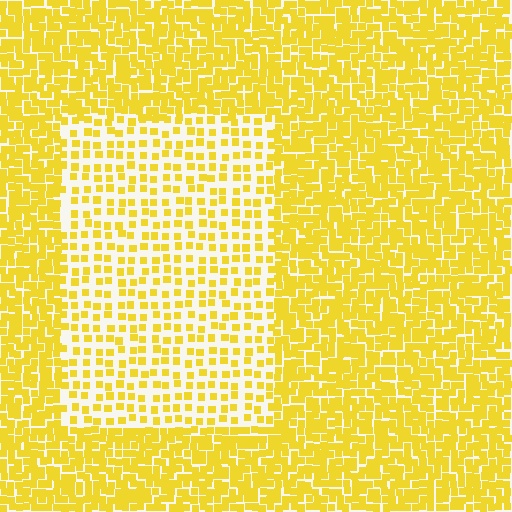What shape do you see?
I see a rectangle.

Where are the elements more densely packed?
The elements are more densely packed outside the rectangle boundary.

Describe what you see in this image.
The image contains small yellow elements arranged at two different densities. A rectangle-shaped region is visible where the elements are less densely packed than the surrounding area.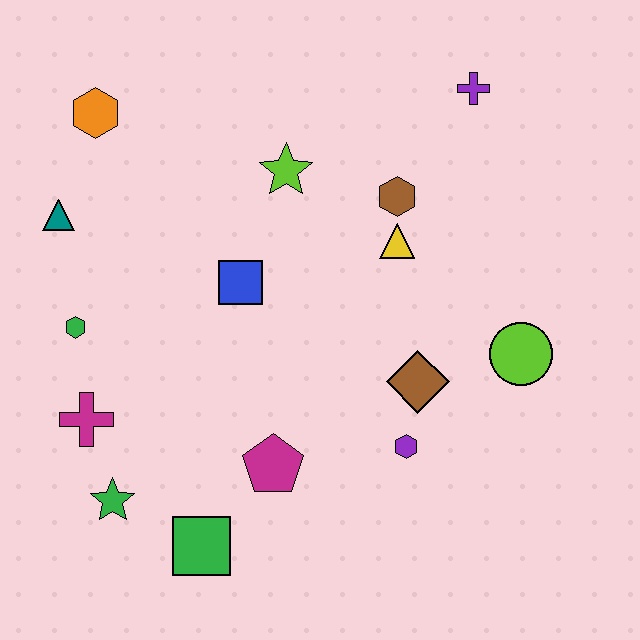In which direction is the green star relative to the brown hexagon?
The green star is below the brown hexagon.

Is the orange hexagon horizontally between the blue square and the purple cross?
No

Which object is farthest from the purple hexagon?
The orange hexagon is farthest from the purple hexagon.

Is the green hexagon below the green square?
No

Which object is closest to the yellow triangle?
The brown hexagon is closest to the yellow triangle.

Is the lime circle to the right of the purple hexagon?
Yes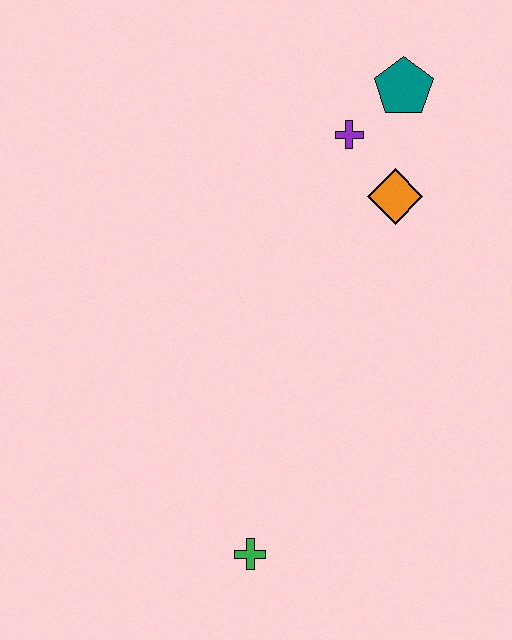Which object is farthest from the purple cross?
The green cross is farthest from the purple cross.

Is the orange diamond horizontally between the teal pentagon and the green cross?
Yes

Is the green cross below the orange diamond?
Yes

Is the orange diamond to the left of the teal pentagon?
Yes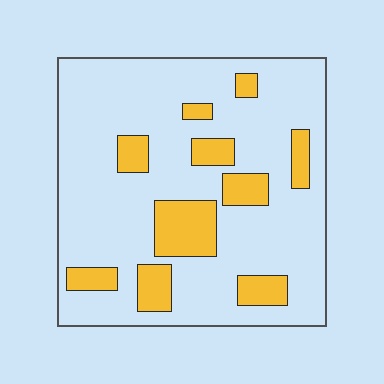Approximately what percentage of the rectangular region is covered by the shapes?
Approximately 20%.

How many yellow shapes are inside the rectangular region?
10.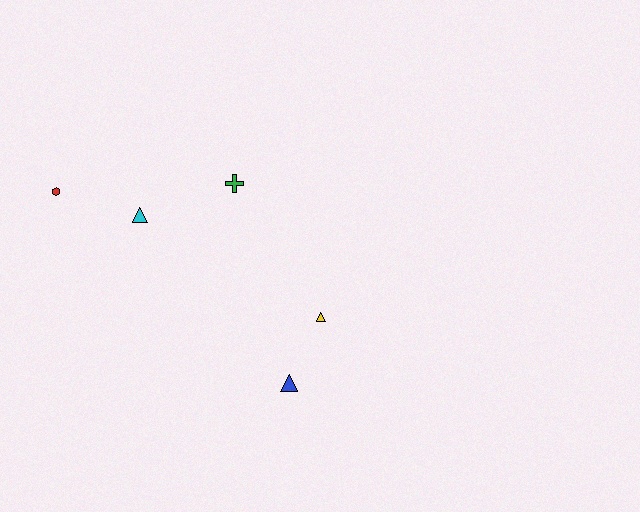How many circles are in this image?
There are no circles.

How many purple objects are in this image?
There are no purple objects.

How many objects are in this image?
There are 5 objects.